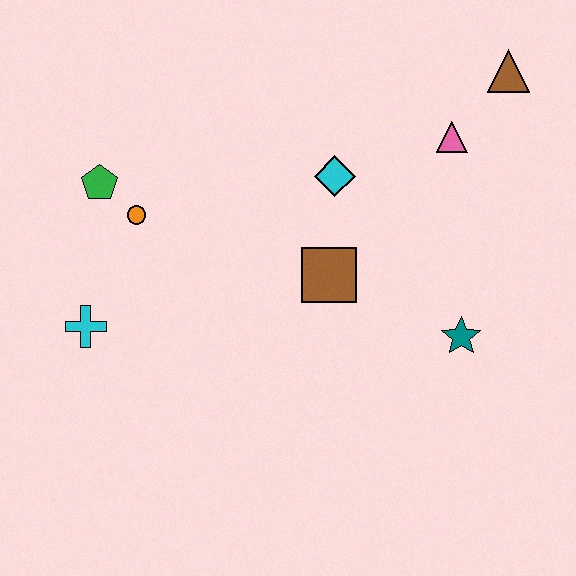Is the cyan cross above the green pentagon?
No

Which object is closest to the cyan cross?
The orange circle is closest to the cyan cross.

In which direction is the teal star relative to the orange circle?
The teal star is to the right of the orange circle.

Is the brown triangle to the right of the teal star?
Yes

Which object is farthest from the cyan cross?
The brown triangle is farthest from the cyan cross.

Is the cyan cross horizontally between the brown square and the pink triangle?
No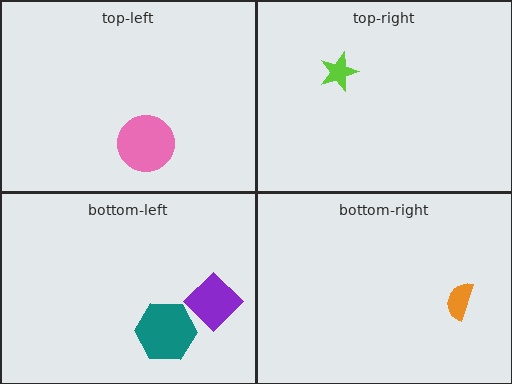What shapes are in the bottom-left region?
The purple diamond, the teal hexagon.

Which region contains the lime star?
The top-right region.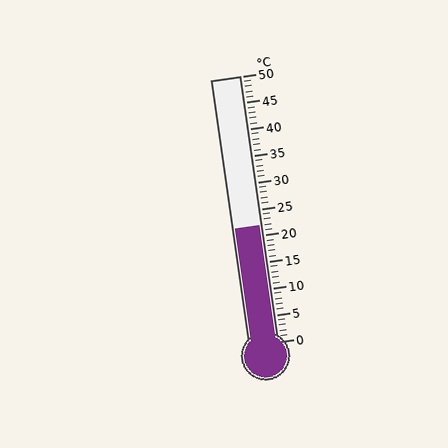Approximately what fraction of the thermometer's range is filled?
The thermometer is filled to approximately 45% of its range.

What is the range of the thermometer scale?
The thermometer scale ranges from 0°C to 50°C.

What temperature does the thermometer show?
The thermometer shows approximately 22°C.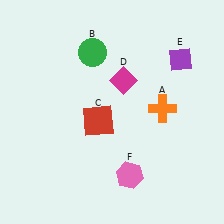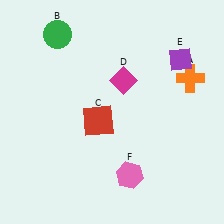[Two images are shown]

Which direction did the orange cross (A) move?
The orange cross (A) moved up.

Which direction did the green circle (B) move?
The green circle (B) moved left.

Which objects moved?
The objects that moved are: the orange cross (A), the green circle (B).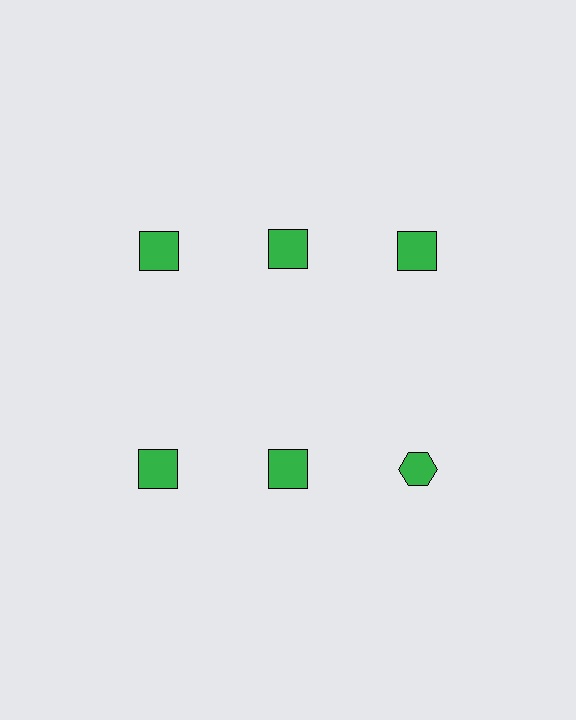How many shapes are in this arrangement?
There are 6 shapes arranged in a grid pattern.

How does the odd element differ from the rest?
It has a different shape: hexagon instead of square.